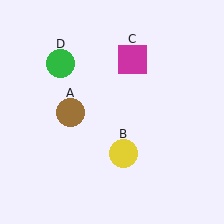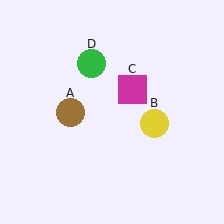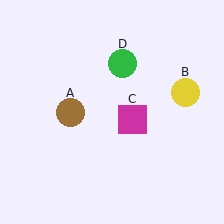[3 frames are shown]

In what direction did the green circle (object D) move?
The green circle (object D) moved right.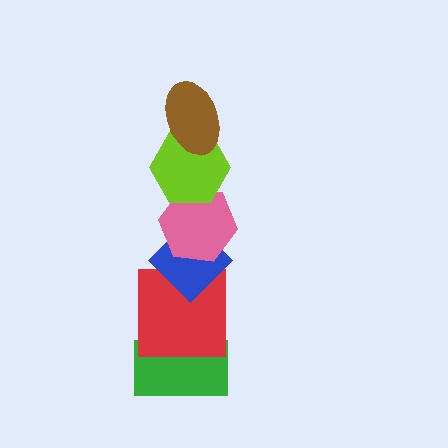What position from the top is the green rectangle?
The green rectangle is 6th from the top.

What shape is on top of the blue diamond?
The pink hexagon is on top of the blue diamond.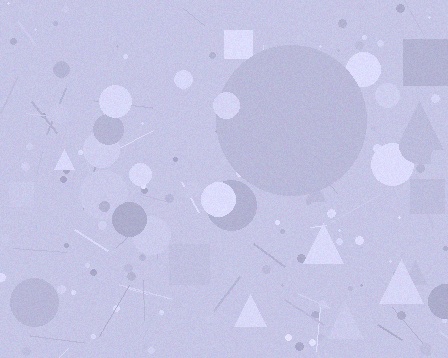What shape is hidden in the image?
A circle is hidden in the image.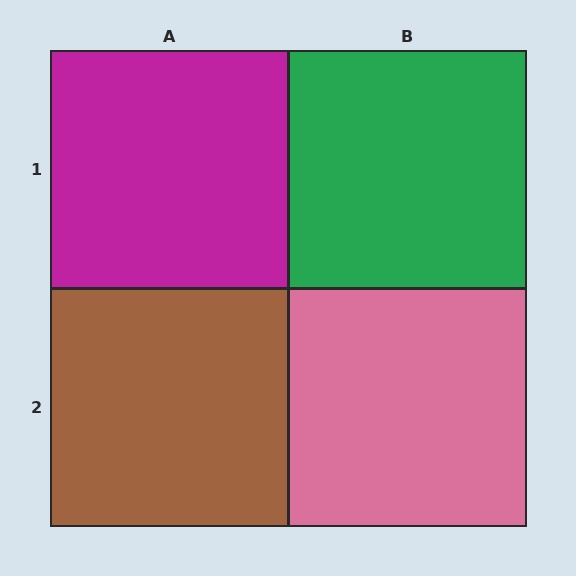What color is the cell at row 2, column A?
Brown.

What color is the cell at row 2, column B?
Pink.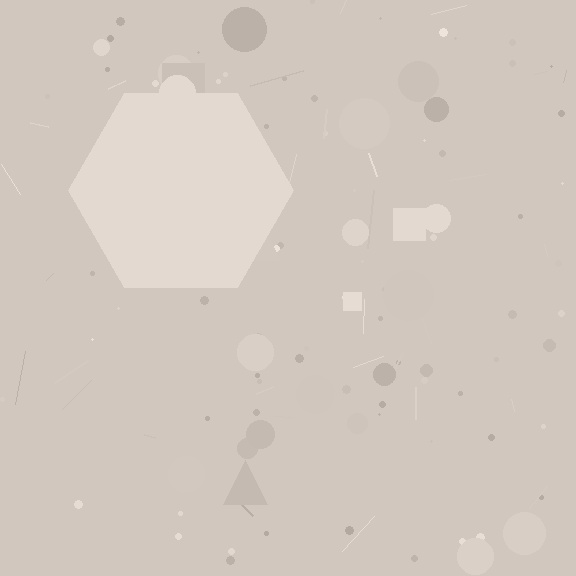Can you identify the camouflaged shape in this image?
The camouflaged shape is a hexagon.